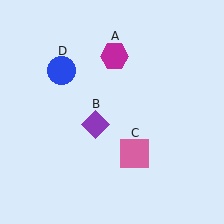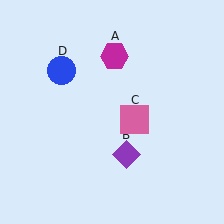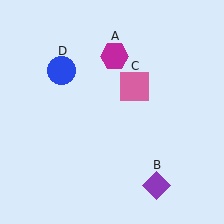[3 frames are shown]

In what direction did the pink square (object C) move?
The pink square (object C) moved up.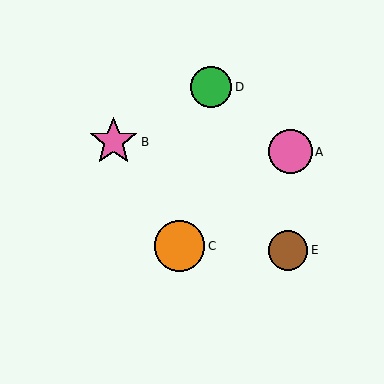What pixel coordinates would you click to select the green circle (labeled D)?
Click at (211, 87) to select the green circle D.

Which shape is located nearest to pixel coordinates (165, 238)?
The orange circle (labeled C) at (179, 246) is nearest to that location.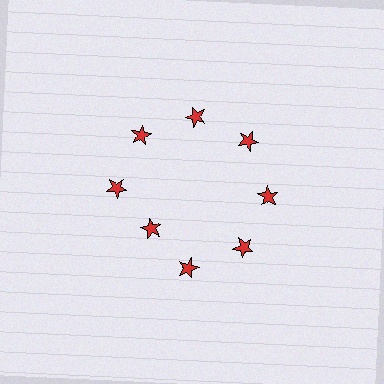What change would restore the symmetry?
The symmetry would be restored by moving it outward, back onto the ring so that all 8 stars sit at equal angles and equal distance from the center.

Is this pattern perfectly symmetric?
No. The 8 red stars are arranged in a ring, but one element near the 8 o'clock position is pulled inward toward the center, breaking the 8-fold rotational symmetry.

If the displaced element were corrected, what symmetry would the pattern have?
It would have 8-fold rotational symmetry — the pattern would map onto itself every 45 degrees.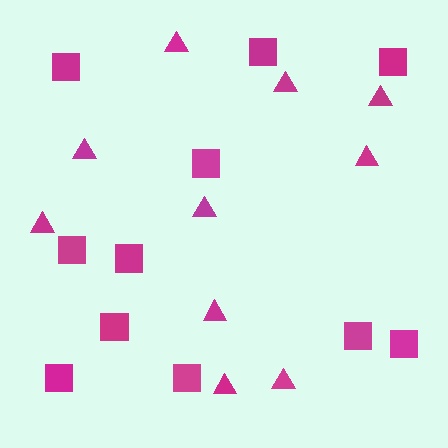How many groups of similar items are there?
There are 2 groups: one group of triangles (10) and one group of squares (11).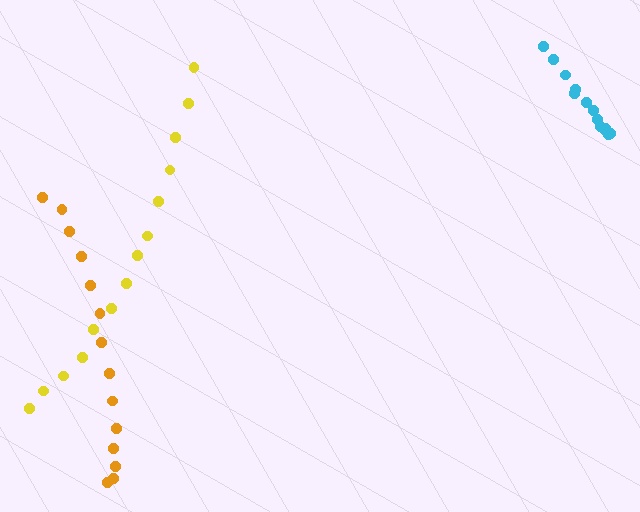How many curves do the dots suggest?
There are 3 distinct paths.